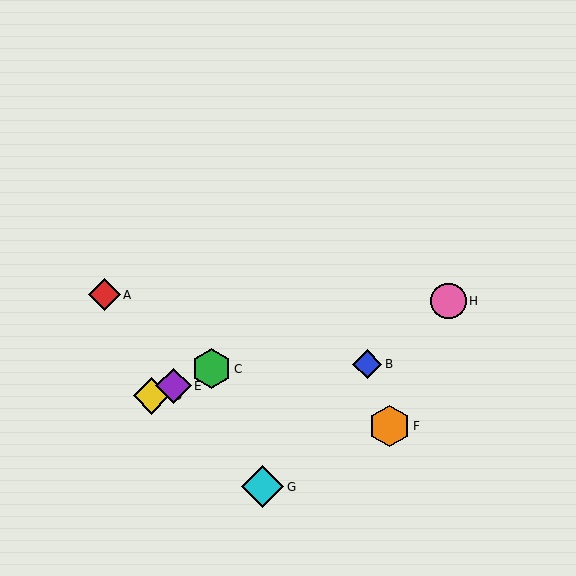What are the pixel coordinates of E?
Object E is at (173, 386).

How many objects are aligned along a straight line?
3 objects (C, D, E) are aligned along a straight line.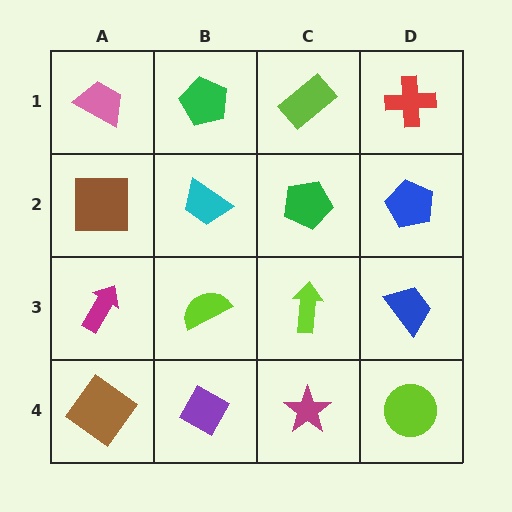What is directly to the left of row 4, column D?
A magenta star.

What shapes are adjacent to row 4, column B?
A lime semicircle (row 3, column B), a brown diamond (row 4, column A), a magenta star (row 4, column C).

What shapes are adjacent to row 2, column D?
A red cross (row 1, column D), a blue trapezoid (row 3, column D), a green pentagon (row 2, column C).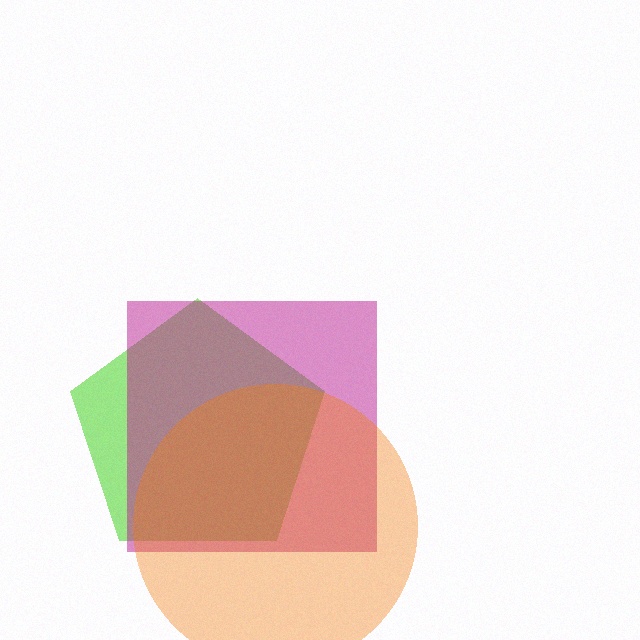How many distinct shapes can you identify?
There are 3 distinct shapes: a lime pentagon, a magenta square, an orange circle.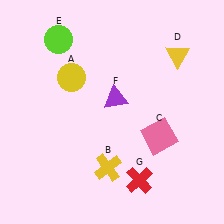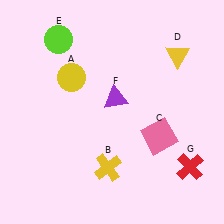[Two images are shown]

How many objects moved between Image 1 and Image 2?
1 object moved between the two images.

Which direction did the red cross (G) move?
The red cross (G) moved right.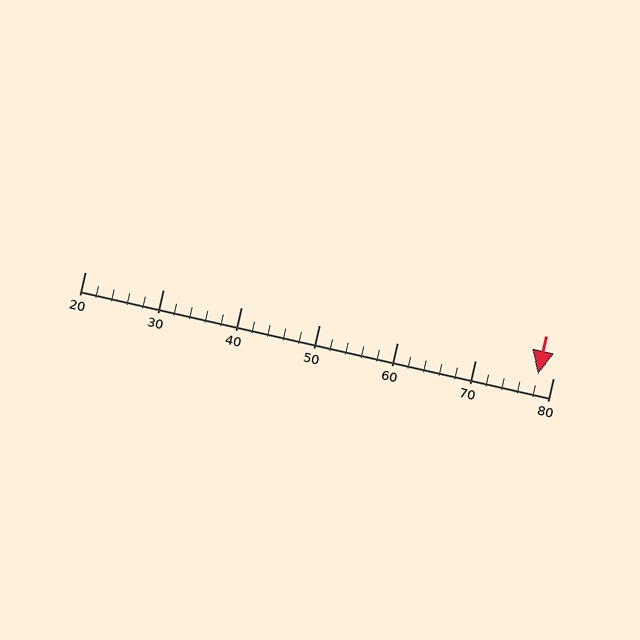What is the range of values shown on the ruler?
The ruler shows values from 20 to 80.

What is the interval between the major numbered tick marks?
The major tick marks are spaced 10 units apart.